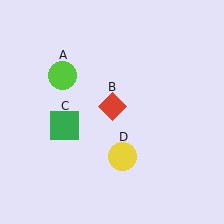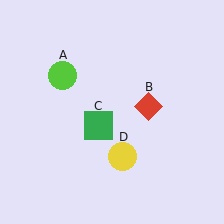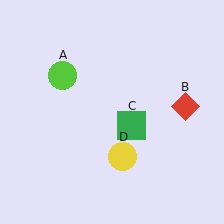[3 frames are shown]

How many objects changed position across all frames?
2 objects changed position: red diamond (object B), green square (object C).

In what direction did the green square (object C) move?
The green square (object C) moved right.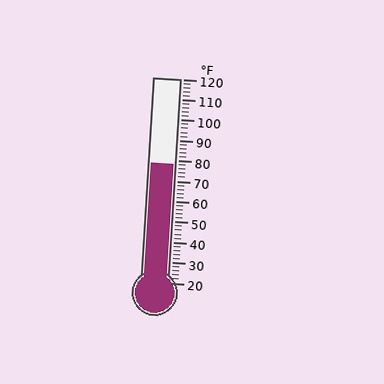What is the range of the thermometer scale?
The thermometer scale ranges from 20°F to 120°F.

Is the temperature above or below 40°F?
The temperature is above 40°F.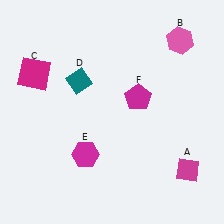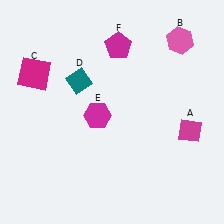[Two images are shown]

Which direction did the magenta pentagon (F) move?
The magenta pentagon (F) moved up.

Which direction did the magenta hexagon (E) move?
The magenta hexagon (E) moved up.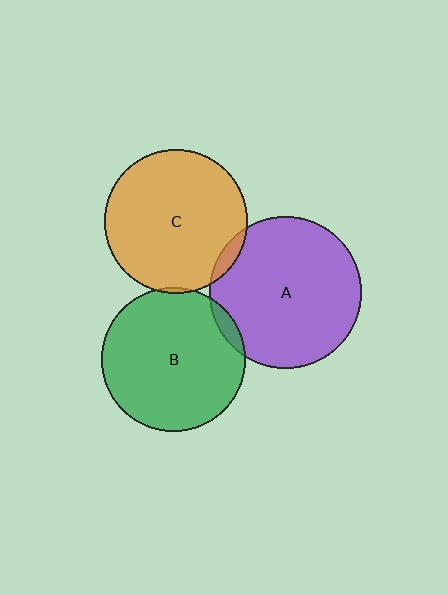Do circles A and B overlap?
Yes.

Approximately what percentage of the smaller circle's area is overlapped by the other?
Approximately 5%.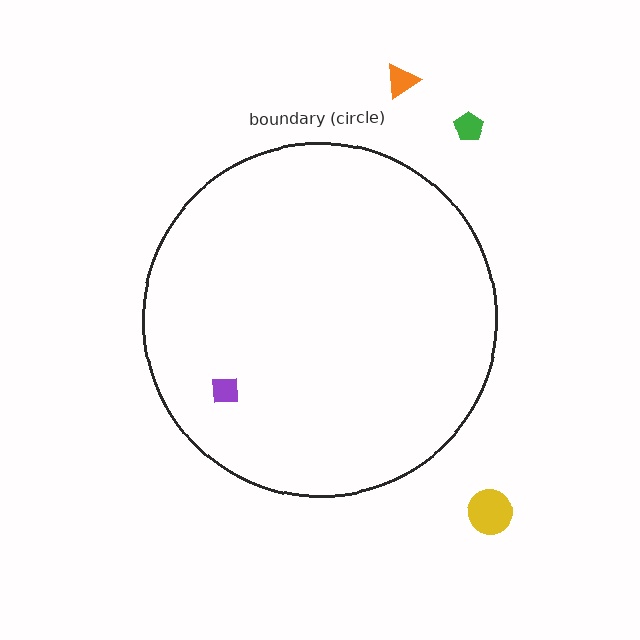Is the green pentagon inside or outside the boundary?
Outside.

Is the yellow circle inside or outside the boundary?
Outside.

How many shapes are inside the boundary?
1 inside, 3 outside.